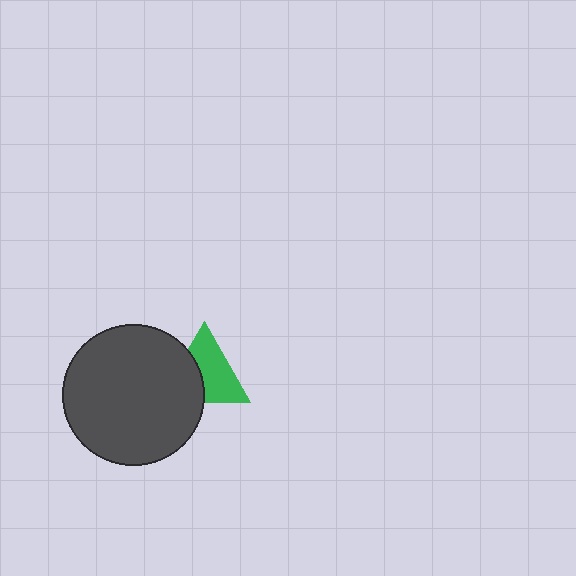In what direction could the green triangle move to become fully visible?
The green triangle could move right. That would shift it out from behind the dark gray circle entirely.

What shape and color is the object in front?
The object in front is a dark gray circle.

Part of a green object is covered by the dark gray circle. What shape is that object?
It is a triangle.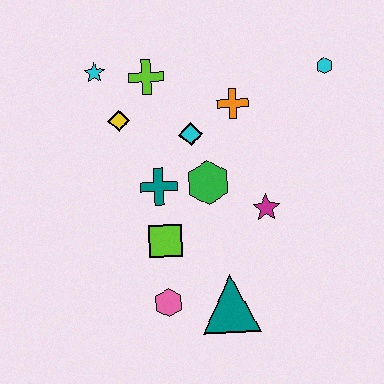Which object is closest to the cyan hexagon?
The orange cross is closest to the cyan hexagon.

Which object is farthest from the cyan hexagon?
The pink hexagon is farthest from the cyan hexagon.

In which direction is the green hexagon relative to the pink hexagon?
The green hexagon is above the pink hexagon.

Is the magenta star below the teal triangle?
No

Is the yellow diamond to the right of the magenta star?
No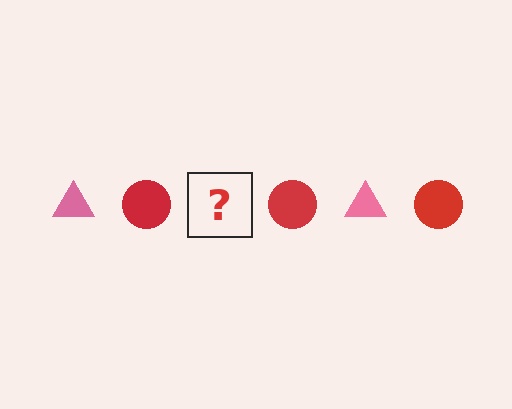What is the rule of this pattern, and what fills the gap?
The rule is that the pattern alternates between pink triangle and red circle. The gap should be filled with a pink triangle.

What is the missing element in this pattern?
The missing element is a pink triangle.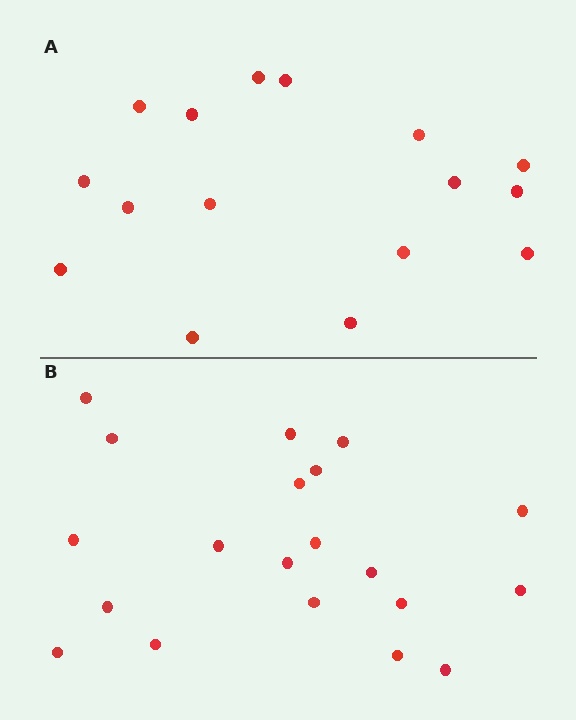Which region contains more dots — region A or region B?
Region B (the bottom region) has more dots.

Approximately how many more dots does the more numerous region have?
Region B has about 4 more dots than region A.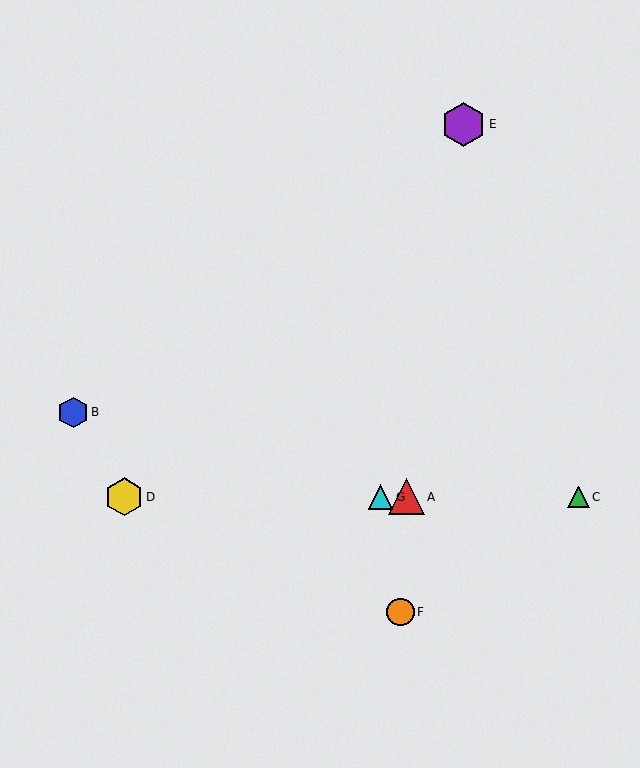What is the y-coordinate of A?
Object A is at y≈497.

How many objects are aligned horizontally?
4 objects (A, C, D, G) are aligned horizontally.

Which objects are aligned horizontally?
Objects A, C, D, G are aligned horizontally.